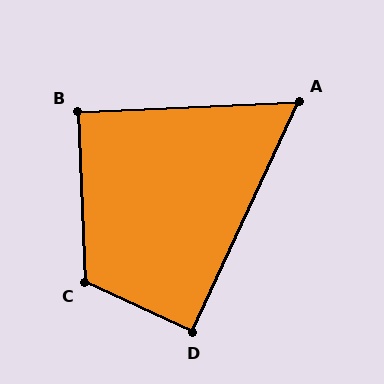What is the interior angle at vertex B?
Approximately 90 degrees (approximately right).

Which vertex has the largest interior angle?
C, at approximately 117 degrees.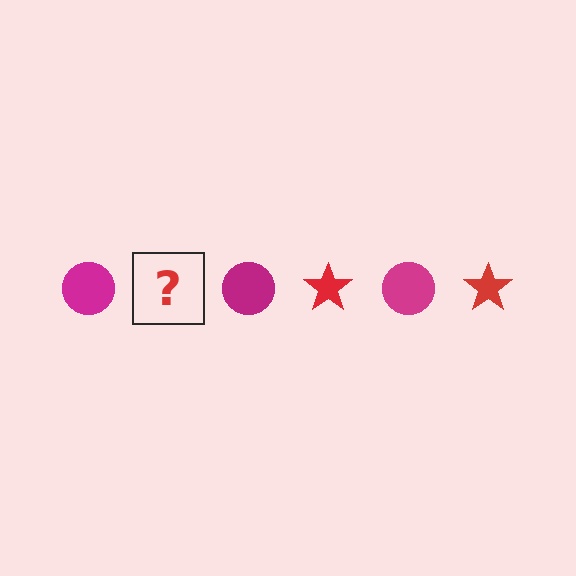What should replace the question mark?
The question mark should be replaced with a red star.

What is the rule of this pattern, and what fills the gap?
The rule is that the pattern alternates between magenta circle and red star. The gap should be filled with a red star.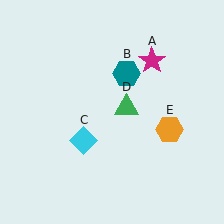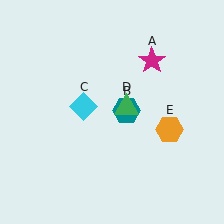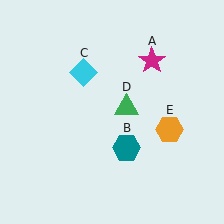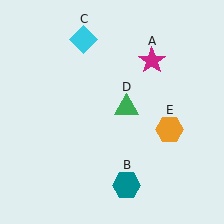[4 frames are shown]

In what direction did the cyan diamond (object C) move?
The cyan diamond (object C) moved up.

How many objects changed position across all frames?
2 objects changed position: teal hexagon (object B), cyan diamond (object C).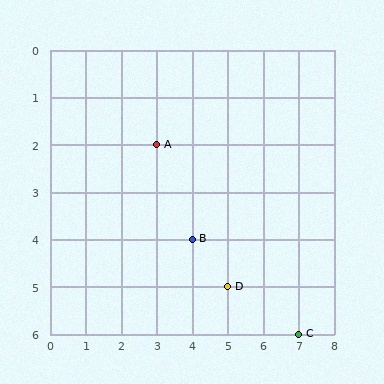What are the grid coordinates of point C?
Point C is at grid coordinates (7, 6).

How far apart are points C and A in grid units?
Points C and A are 4 columns and 4 rows apart (about 5.7 grid units diagonally).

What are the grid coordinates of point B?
Point B is at grid coordinates (4, 4).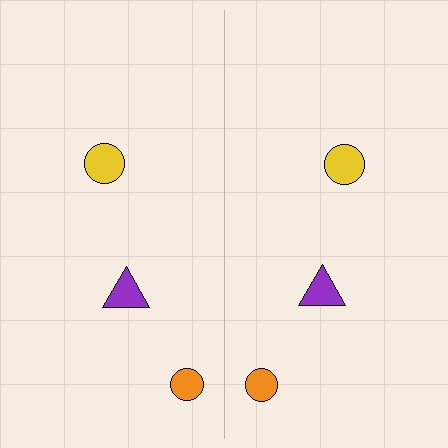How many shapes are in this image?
There are 6 shapes in this image.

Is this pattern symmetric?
Yes, this pattern has bilateral (reflection) symmetry.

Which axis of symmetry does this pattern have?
The pattern has a vertical axis of symmetry running through the center of the image.